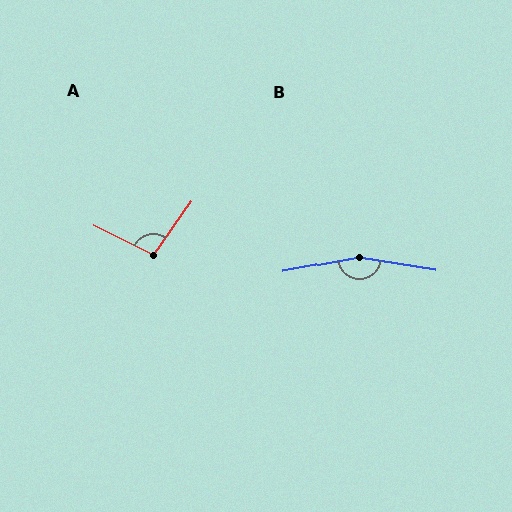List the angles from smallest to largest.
A (99°), B (160°).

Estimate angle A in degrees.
Approximately 99 degrees.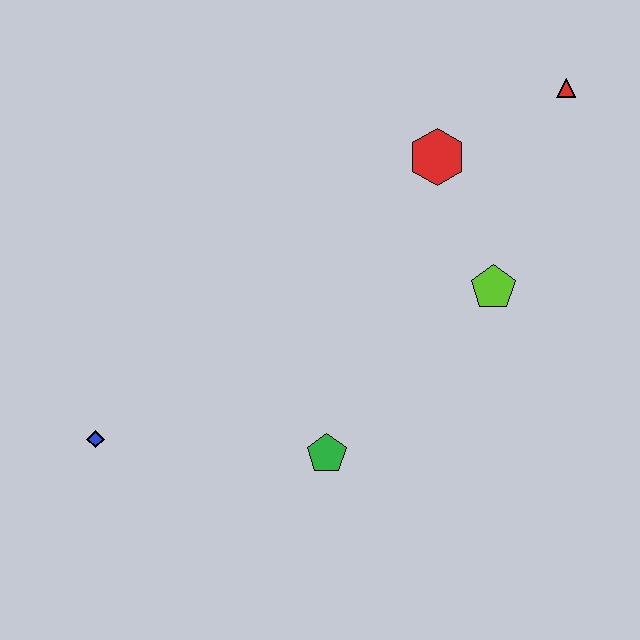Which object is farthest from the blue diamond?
The red triangle is farthest from the blue diamond.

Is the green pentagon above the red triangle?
No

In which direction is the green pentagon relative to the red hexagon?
The green pentagon is below the red hexagon.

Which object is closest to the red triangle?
The red hexagon is closest to the red triangle.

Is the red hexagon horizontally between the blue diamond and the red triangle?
Yes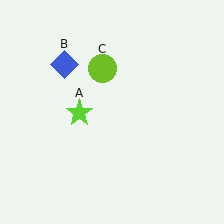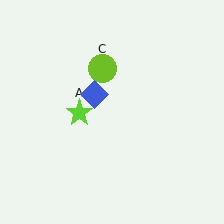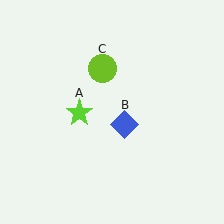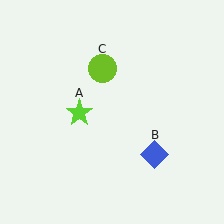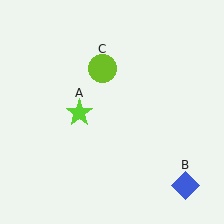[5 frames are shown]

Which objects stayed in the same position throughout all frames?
Lime star (object A) and lime circle (object C) remained stationary.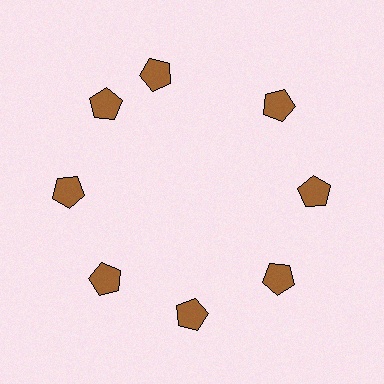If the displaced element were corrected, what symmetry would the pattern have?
It would have 8-fold rotational symmetry — the pattern would map onto itself every 45 degrees.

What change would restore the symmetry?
The symmetry would be restored by rotating it back into even spacing with its neighbors so that all 8 pentagons sit at equal angles and equal distance from the center.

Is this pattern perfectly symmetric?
No. The 8 brown pentagons are arranged in a ring, but one element near the 12 o'clock position is rotated out of alignment along the ring, breaking the 8-fold rotational symmetry.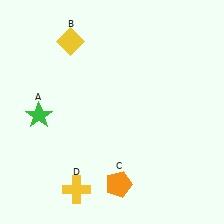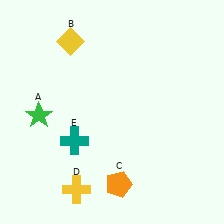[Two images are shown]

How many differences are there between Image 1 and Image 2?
There is 1 difference between the two images.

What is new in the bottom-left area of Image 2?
A teal cross (E) was added in the bottom-left area of Image 2.